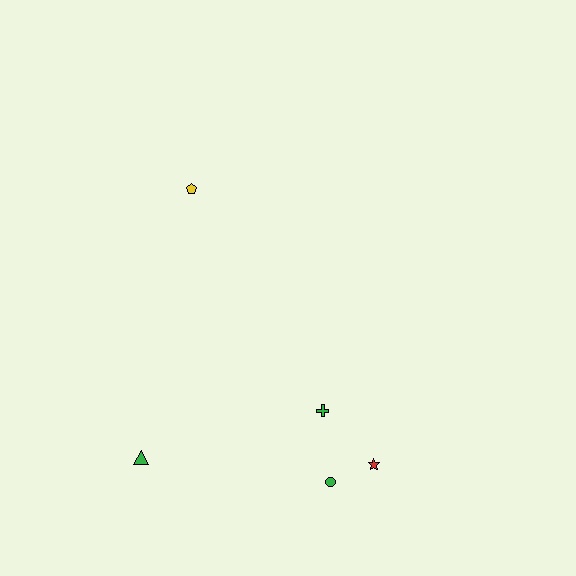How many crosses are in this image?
There is 1 cross.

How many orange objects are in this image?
There are no orange objects.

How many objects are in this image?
There are 5 objects.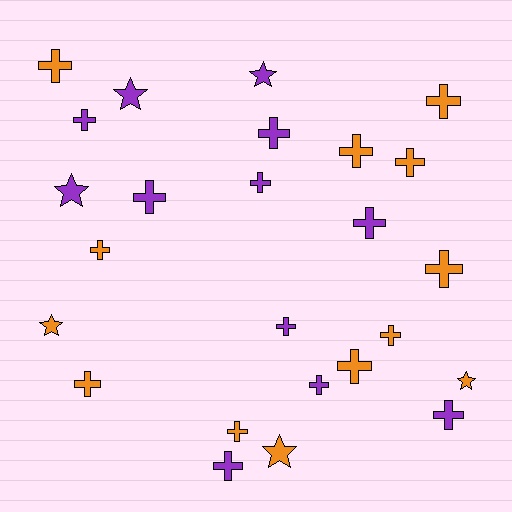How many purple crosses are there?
There are 9 purple crosses.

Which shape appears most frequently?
Cross, with 19 objects.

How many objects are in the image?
There are 25 objects.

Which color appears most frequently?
Orange, with 13 objects.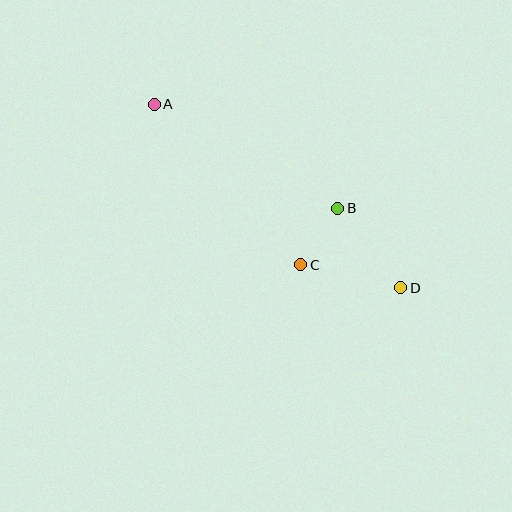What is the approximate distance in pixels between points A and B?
The distance between A and B is approximately 211 pixels.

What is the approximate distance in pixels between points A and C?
The distance between A and C is approximately 217 pixels.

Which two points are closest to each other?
Points B and C are closest to each other.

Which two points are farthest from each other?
Points A and D are farthest from each other.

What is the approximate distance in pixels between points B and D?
The distance between B and D is approximately 101 pixels.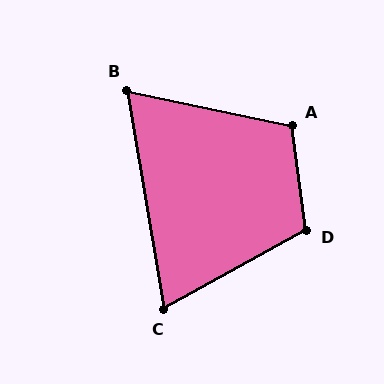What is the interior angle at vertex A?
Approximately 109 degrees (obtuse).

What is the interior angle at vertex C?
Approximately 71 degrees (acute).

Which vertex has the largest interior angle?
D, at approximately 111 degrees.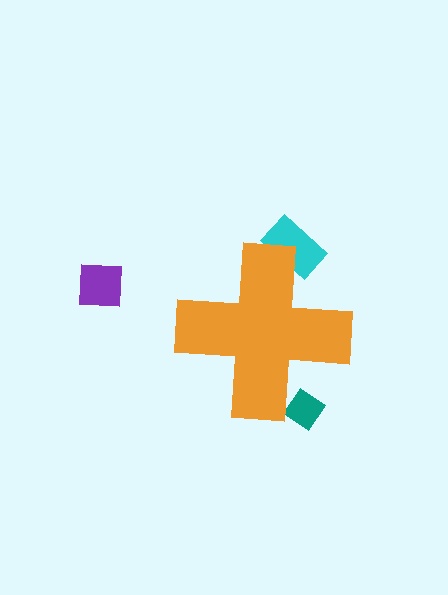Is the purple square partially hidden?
No, the purple square is fully visible.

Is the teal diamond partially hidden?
Yes, the teal diamond is partially hidden behind the orange cross.